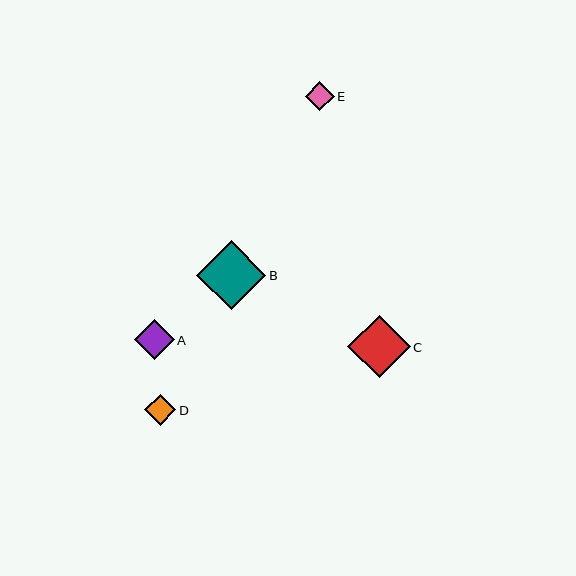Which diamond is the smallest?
Diamond E is the smallest with a size of approximately 28 pixels.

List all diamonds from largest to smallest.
From largest to smallest: B, C, A, D, E.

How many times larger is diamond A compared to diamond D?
Diamond A is approximately 1.3 times the size of diamond D.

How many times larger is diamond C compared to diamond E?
Diamond C is approximately 2.2 times the size of diamond E.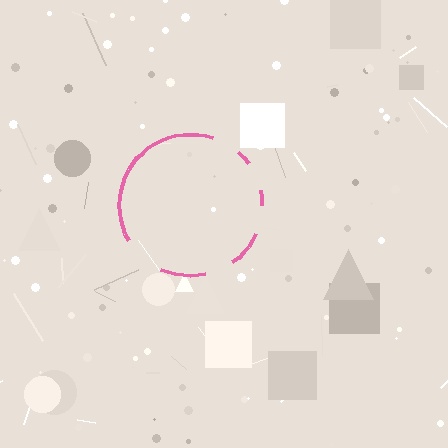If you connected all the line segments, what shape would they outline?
They would outline a circle.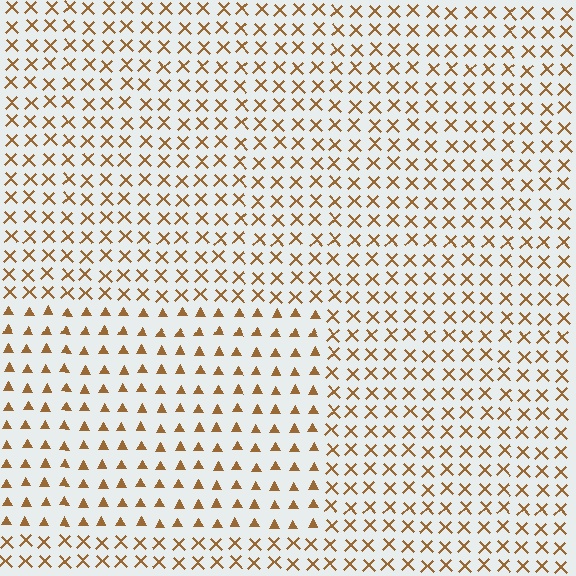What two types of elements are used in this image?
The image uses triangles inside the rectangle region and X marks outside it.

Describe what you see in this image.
The image is filled with small brown elements arranged in a uniform grid. A rectangle-shaped region contains triangles, while the surrounding area contains X marks. The boundary is defined purely by the change in element shape.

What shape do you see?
I see a rectangle.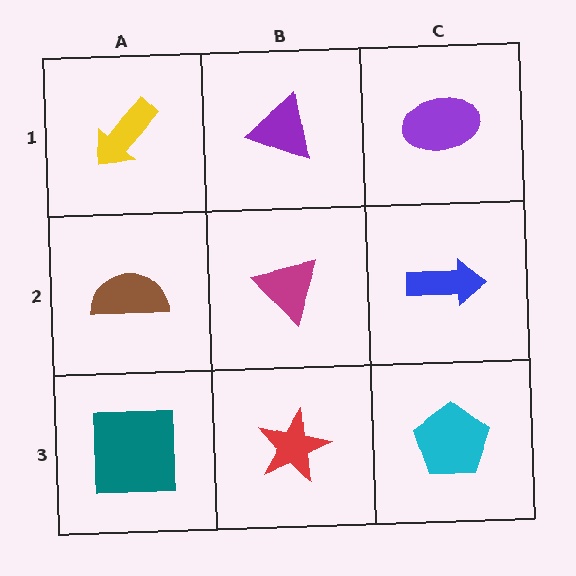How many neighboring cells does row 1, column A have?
2.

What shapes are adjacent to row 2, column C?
A purple ellipse (row 1, column C), a cyan pentagon (row 3, column C), a magenta triangle (row 2, column B).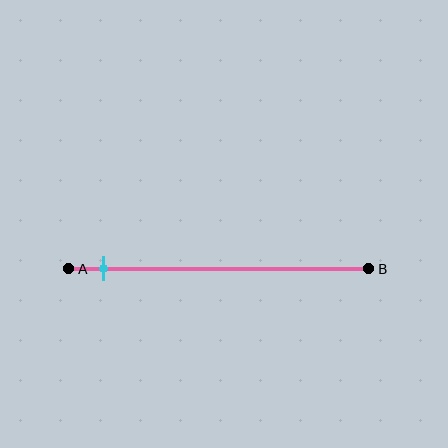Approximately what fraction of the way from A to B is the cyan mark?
The cyan mark is approximately 10% of the way from A to B.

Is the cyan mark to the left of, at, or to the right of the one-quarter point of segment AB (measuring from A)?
The cyan mark is to the left of the one-quarter point of segment AB.